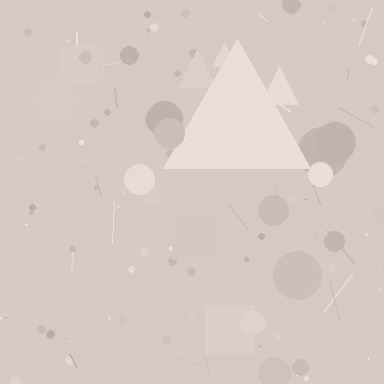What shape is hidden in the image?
A triangle is hidden in the image.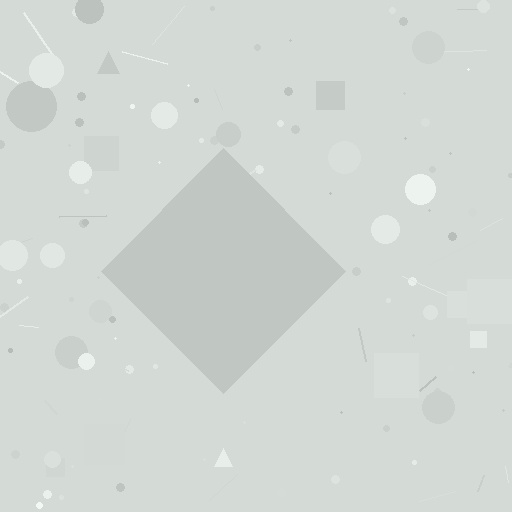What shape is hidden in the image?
A diamond is hidden in the image.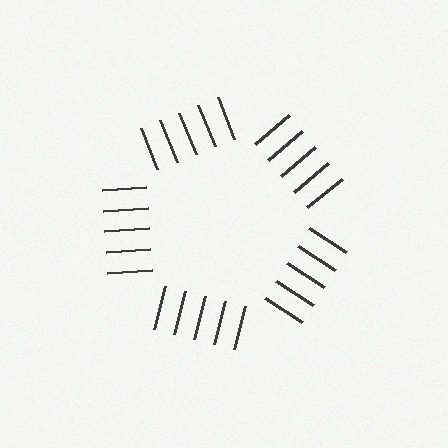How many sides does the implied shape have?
5 sides — the line-ends trace a pentagon.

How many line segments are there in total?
25 — 5 along each of the 5 edges.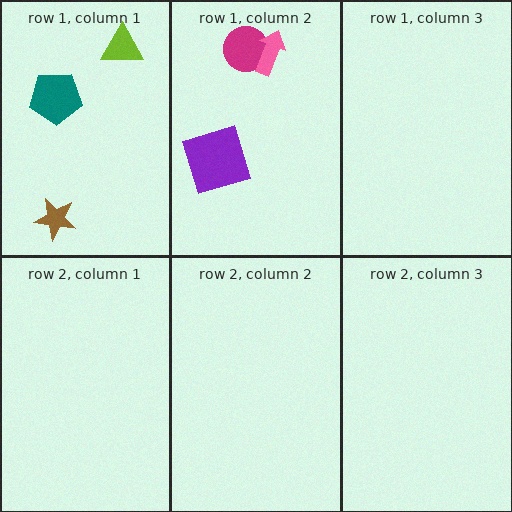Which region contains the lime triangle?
The row 1, column 1 region.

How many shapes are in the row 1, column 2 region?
3.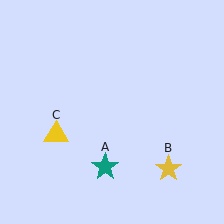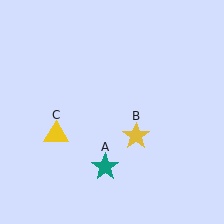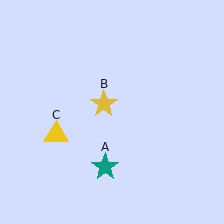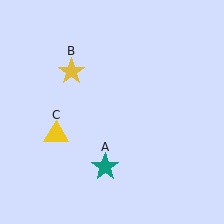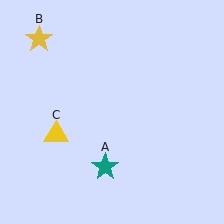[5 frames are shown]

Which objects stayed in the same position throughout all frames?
Teal star (object A) and yellow triangle (object C) remained stationary.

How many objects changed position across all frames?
1 object changed position: yellow star (object B).